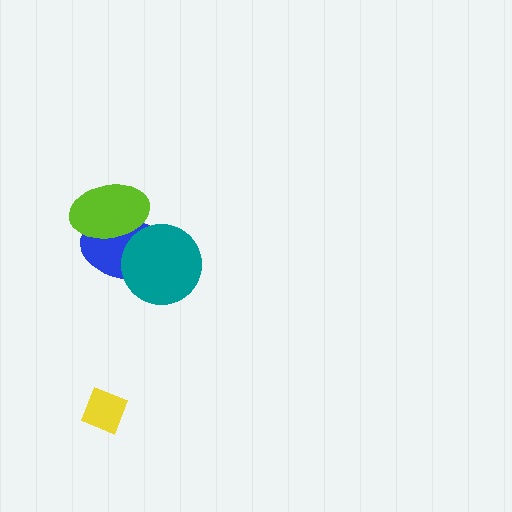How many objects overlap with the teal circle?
1 object overlaps with the teal circle.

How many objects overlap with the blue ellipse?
2 objects overlap with the blue ellipse.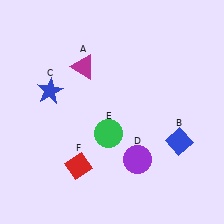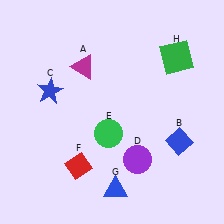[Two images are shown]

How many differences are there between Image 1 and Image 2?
There are 2 differences between the two images.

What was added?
A blue triangle (G), a green square (H) were added in Image 2.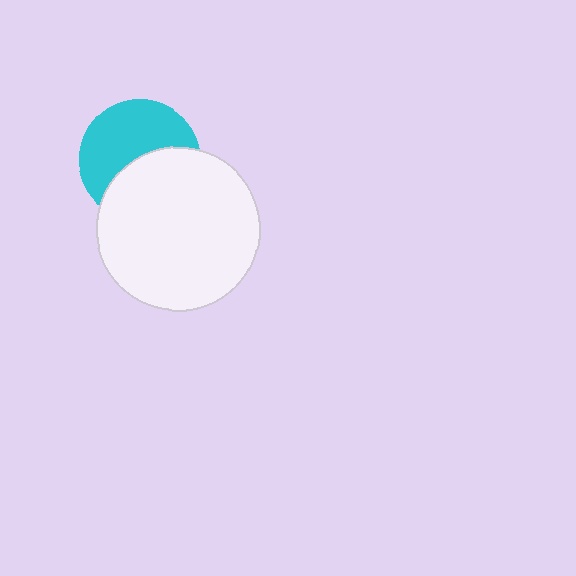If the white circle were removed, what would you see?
You would see the complete cyan circle.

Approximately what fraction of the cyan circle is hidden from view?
Roughly 46% of the cyan circle is hidden behind the white circle.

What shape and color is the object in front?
The object in front is a white circle.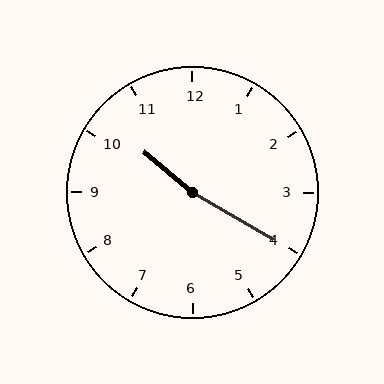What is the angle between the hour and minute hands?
Approximately 170 degrees.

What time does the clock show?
10:20.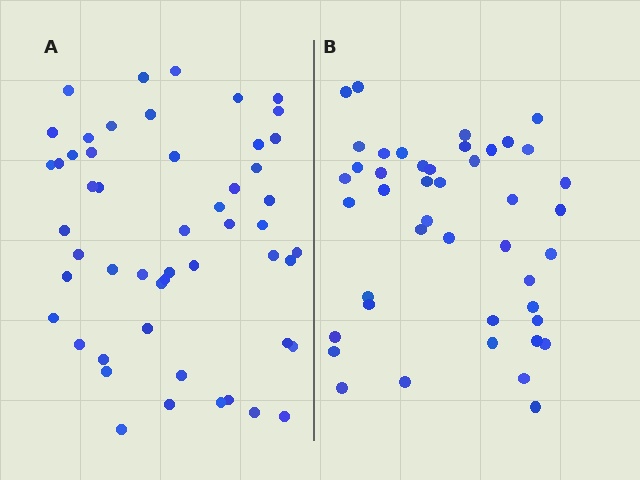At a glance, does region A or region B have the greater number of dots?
Region A (the left region) has more dots.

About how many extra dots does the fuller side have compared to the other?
Region A has roughly 8 or so more dots than region B.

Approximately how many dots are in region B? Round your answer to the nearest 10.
About 40 dots. (The exact count is 44, which rounds to 40.)